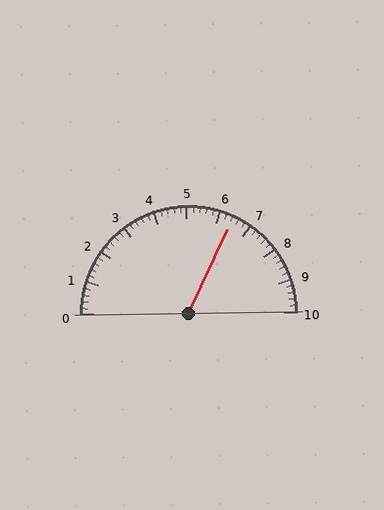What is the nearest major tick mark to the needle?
The nearest major tick mark is 6.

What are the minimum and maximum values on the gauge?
The gauge ranges from 0 to 10.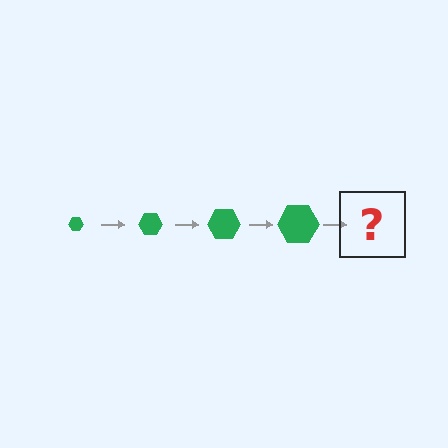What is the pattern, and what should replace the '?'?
The pattern is that the hexagon gets progressively larger each step. The '?' should be a green hexagon, larger than the previous one.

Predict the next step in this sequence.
The next step is a green hexagon, larger than the previous one.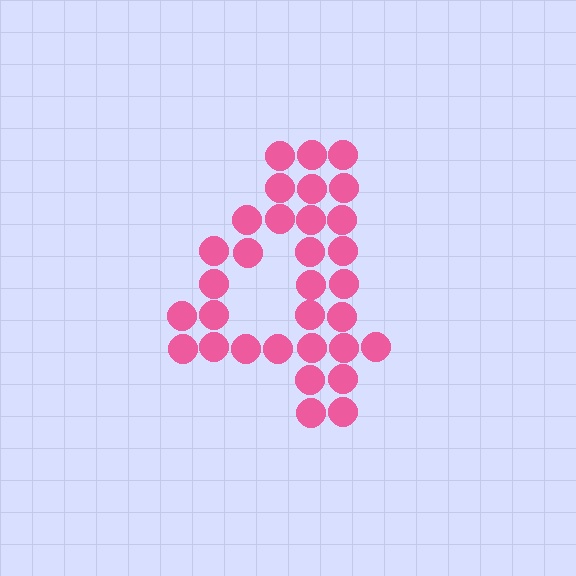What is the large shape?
The large shape is the digit 4.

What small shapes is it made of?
It is made of small circles.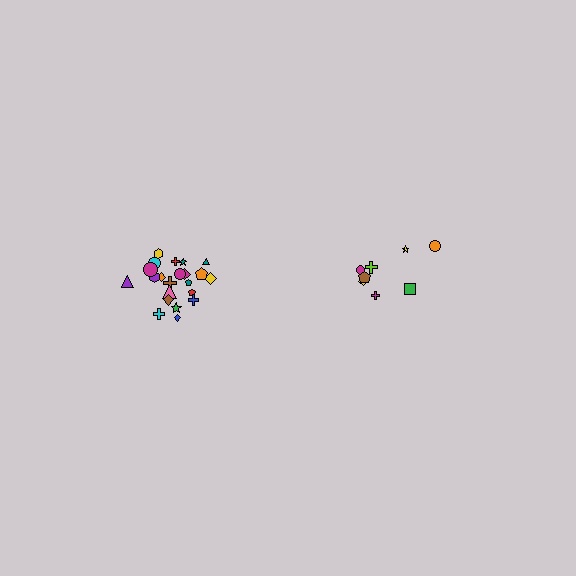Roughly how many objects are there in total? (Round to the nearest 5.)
Roughly 30 objects in total.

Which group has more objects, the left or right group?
The left group.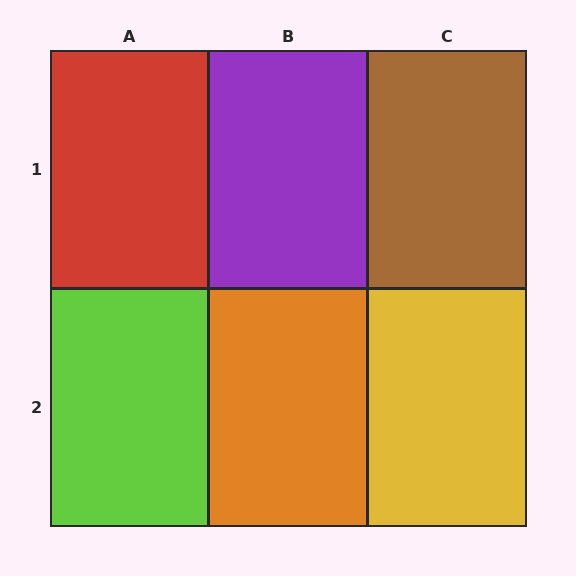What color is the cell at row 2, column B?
Orange.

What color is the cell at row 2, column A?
Lime.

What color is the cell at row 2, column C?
Yellow.